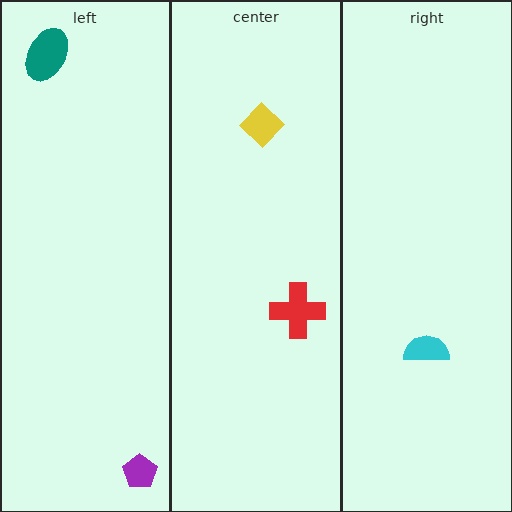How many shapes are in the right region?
1.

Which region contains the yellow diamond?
The center region.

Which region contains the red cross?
The center region.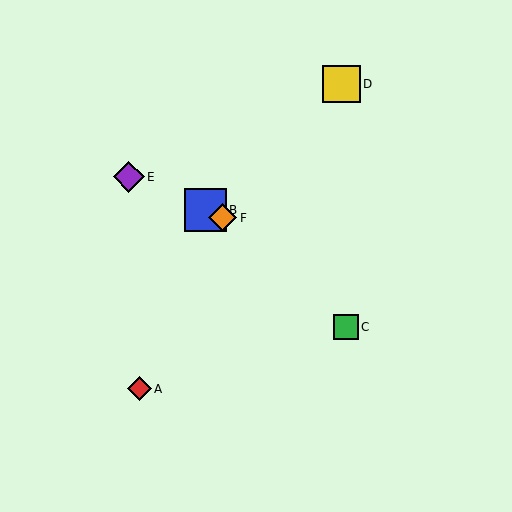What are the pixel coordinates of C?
Object C is at (346, 327).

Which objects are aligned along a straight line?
Objects B, E, F are aligned along a straight line.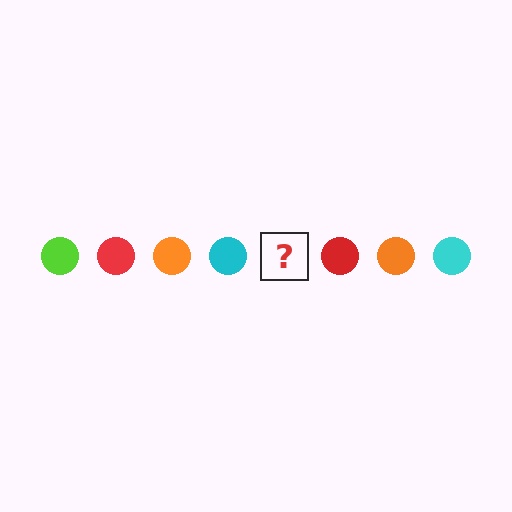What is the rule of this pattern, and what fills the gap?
The rule is that the pattern cycles through lime, red, orange, cyan circles. The gap should be filled with a lime circle.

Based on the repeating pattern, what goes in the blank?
The blank should be a lime circle.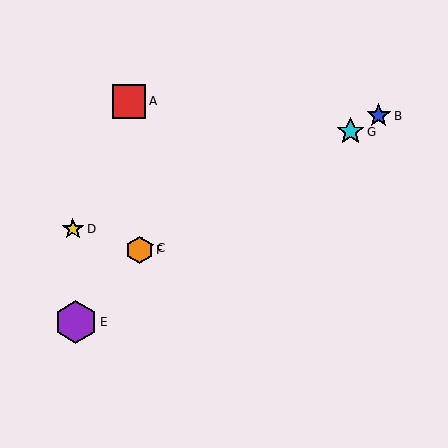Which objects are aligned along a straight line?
Objects B, C, F, G are aligned along a straight line.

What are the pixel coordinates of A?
Object A is at (129, 101).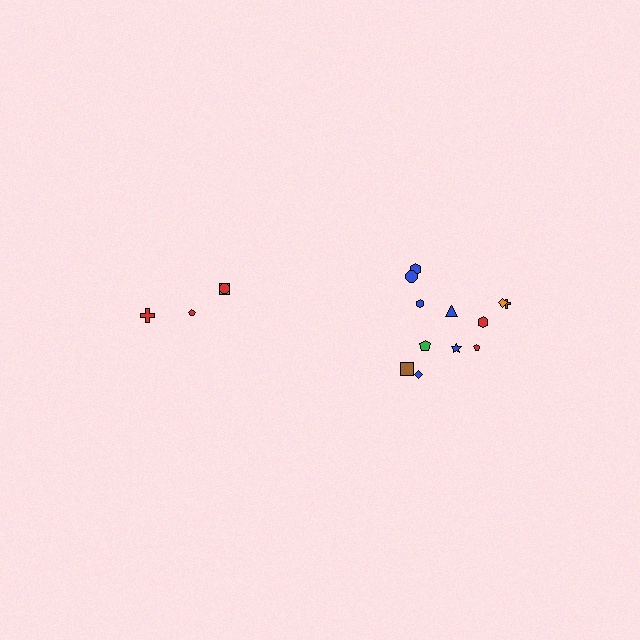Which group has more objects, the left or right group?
The right group.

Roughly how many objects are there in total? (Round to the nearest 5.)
Roughly 15 objects in total.